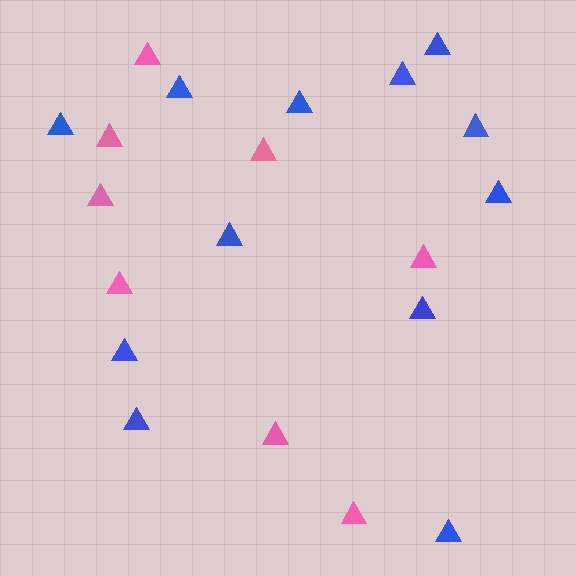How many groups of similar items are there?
There are 2 groups: one group of blue triangles (12) and one group of pink triangles (8).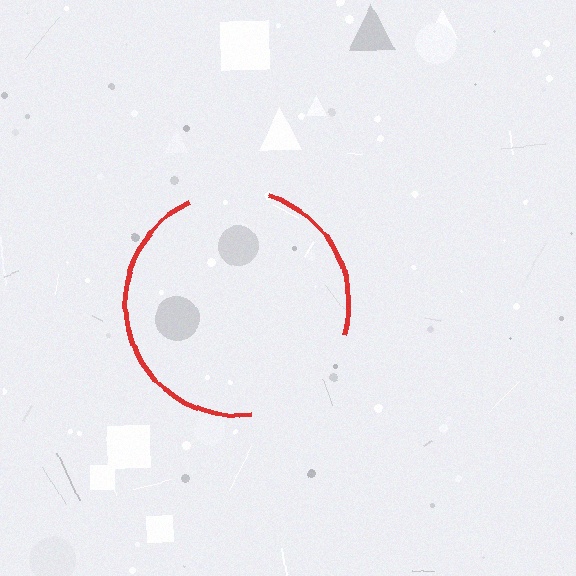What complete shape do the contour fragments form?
The contour fragments form a circle.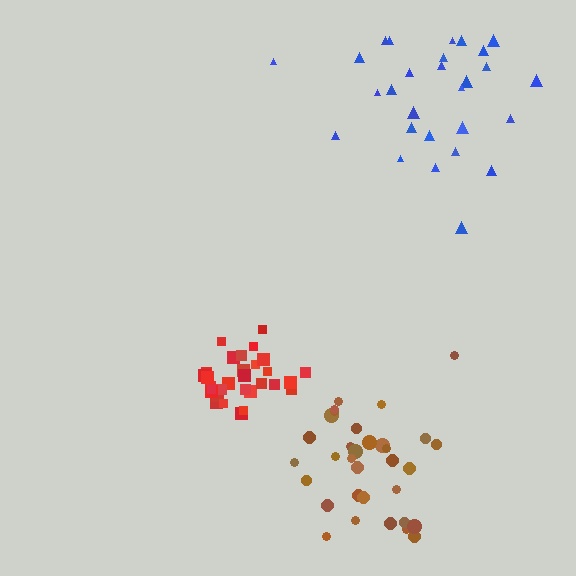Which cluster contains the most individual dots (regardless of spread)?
Red (33).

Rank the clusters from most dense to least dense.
red, brown, blue.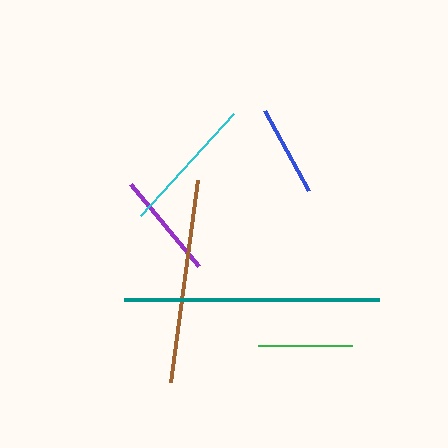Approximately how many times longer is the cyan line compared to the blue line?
The cyan line is approximately 1.5 times the length of the blue line.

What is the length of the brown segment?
The brown segment is approximately 203 pixels long.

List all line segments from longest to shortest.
From longest to shortest: teal, brown, cyan, purple, green, blue.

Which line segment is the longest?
The teal line is the longest at approximately 255 pixels.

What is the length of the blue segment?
The blue segment is approximately 90 pixels long.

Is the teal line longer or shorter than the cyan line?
The teal line is longer than the cyan line.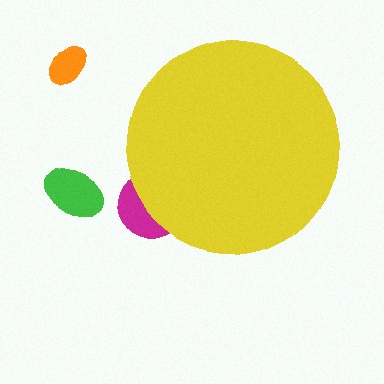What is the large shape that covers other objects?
A yellow circle.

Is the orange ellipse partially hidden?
No, the orange ellipse is fully visible.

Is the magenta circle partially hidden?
Yes, the magenta circle is partially hidden behind the yellow circle.